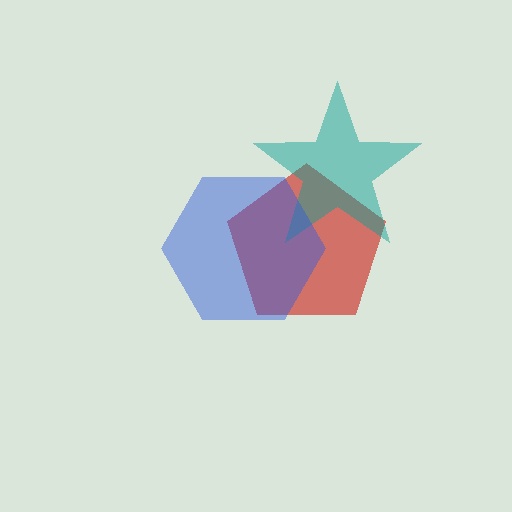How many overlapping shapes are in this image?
There are 3 overlapping shapes in the image.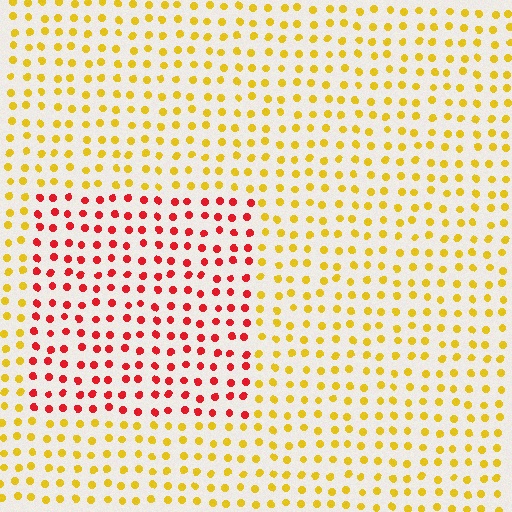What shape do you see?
I see a rectangle.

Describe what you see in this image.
The image is filled with small yellow elements in a uniform arrangement. A rectangle-shaped region is visible where the elements are tinted to a slightly different hue, forming a subtle color boundary.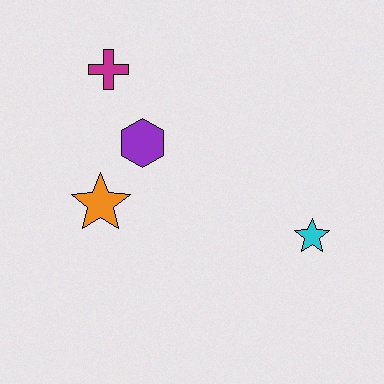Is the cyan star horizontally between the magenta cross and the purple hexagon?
No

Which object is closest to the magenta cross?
The purple hexagon is closest to the magenta cross.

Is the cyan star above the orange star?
No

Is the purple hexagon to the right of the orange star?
Yes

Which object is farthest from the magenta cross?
The cyan star is farthest from the magenta cross.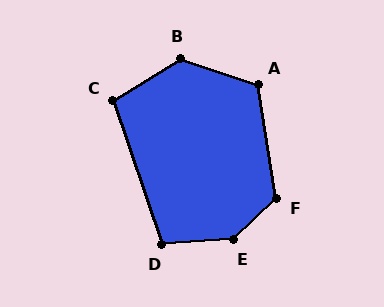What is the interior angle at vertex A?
Approximately 117 degrees (obtuse).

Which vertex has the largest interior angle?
E, at approximately 140 degrees.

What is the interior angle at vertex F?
Approximately 125 degrees (obtuse).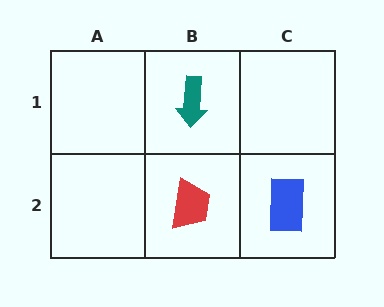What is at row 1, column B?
A teal arrow.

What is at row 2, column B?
A red trapezoid.